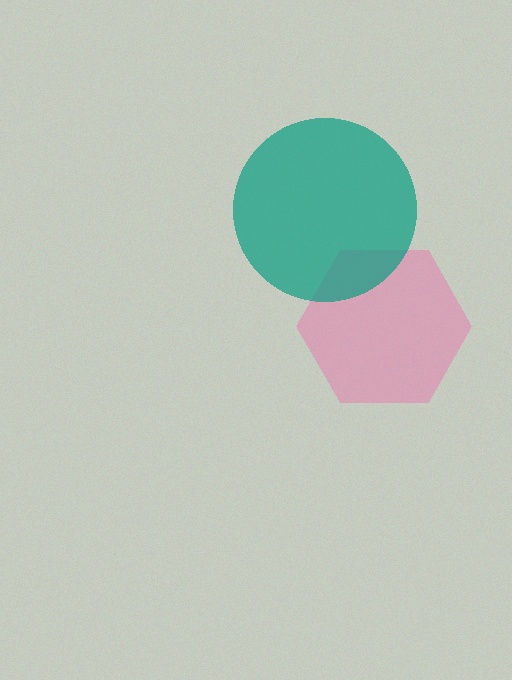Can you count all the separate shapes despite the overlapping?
Yes, there are 2 separate shapes.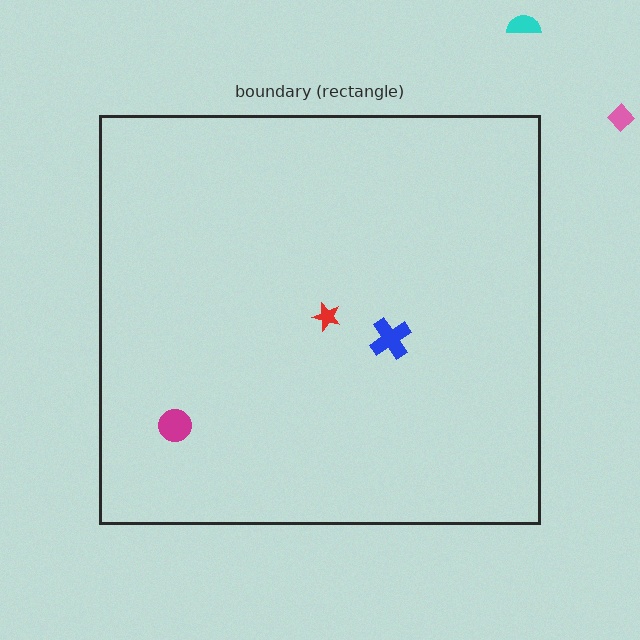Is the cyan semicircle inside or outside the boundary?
Outside.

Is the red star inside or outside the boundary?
Inside.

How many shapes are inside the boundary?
3 inside, 2 outside.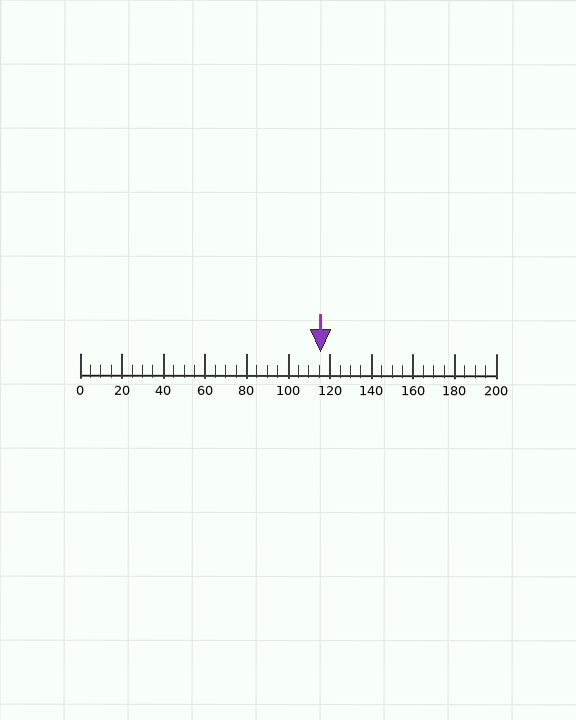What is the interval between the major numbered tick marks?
The major tick marks are spaced 20 units apart.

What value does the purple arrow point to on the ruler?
The purple arrow points to approximately 116.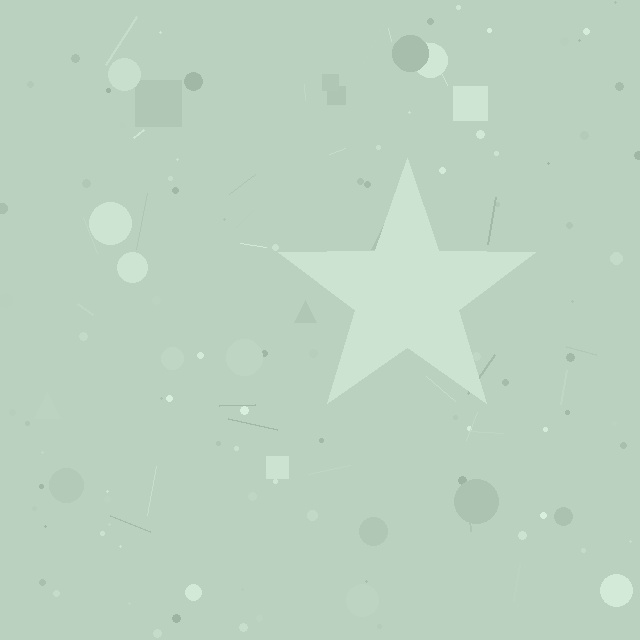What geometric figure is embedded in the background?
A star is embedded in the background.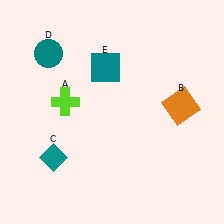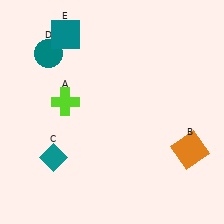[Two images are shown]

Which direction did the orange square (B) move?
The orange square (B) moved down.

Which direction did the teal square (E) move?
The teal square (E) moved left.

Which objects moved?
The objects that moved are: the orange square (B), the teal square (E).